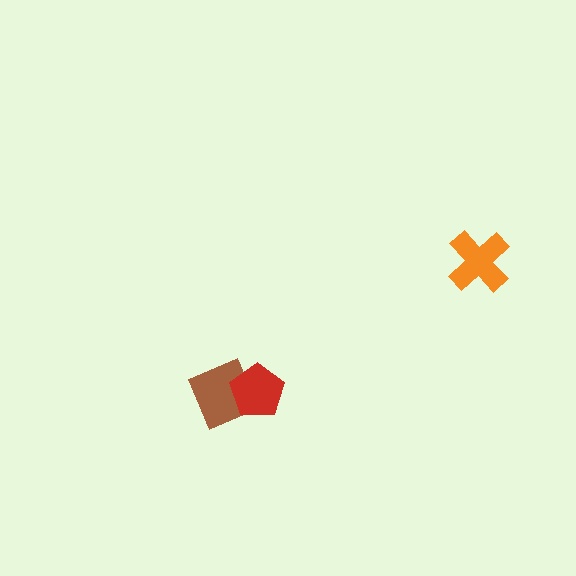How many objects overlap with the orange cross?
0 objects overlap with the orange cross.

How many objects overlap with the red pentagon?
1 object overlaps with the red pentagon.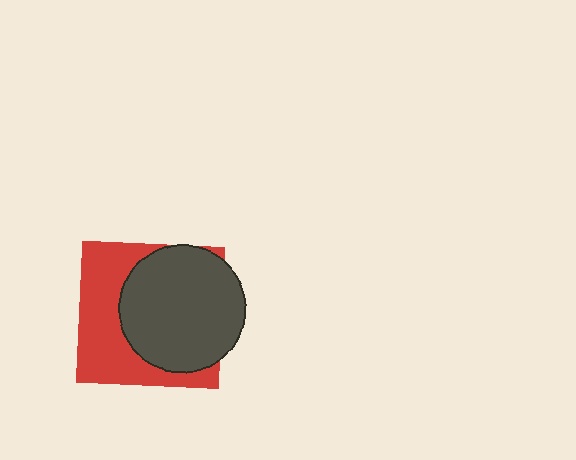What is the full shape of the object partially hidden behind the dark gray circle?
The partially hidden object is a red square.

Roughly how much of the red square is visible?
A small part of it is visible (roughly 44%).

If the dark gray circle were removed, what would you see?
You would see the complete red square.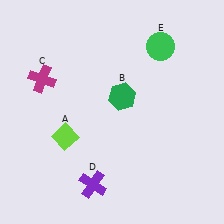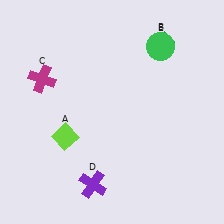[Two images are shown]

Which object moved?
The green hexagon (B) moved up.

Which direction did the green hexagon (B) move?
The green hexagon (B) moved up.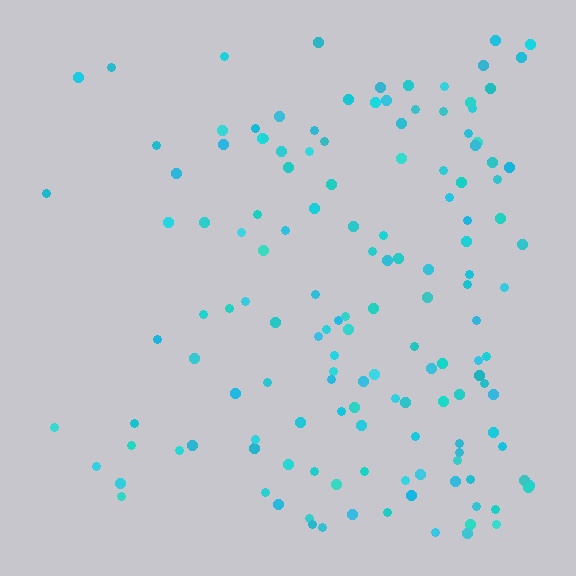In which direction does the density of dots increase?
From left to right, with the right side densest.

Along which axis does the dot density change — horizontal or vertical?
Horizontal.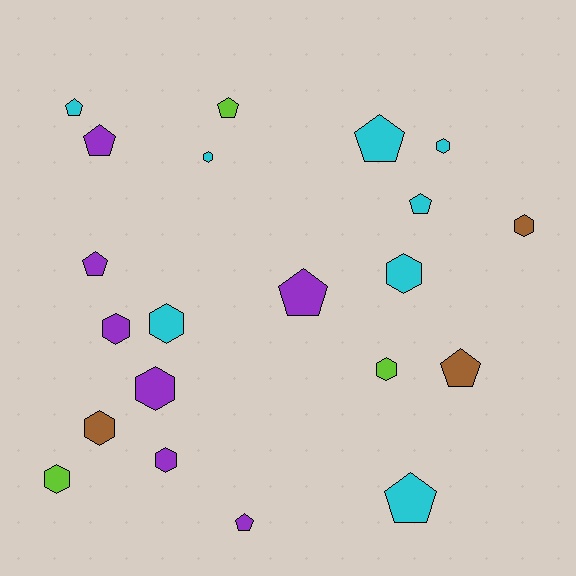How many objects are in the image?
There are 21 objects.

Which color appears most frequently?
Cyan, with 8 objects.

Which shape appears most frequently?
Hexagon, with 11 objects.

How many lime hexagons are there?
There are 2 lime hexagons.